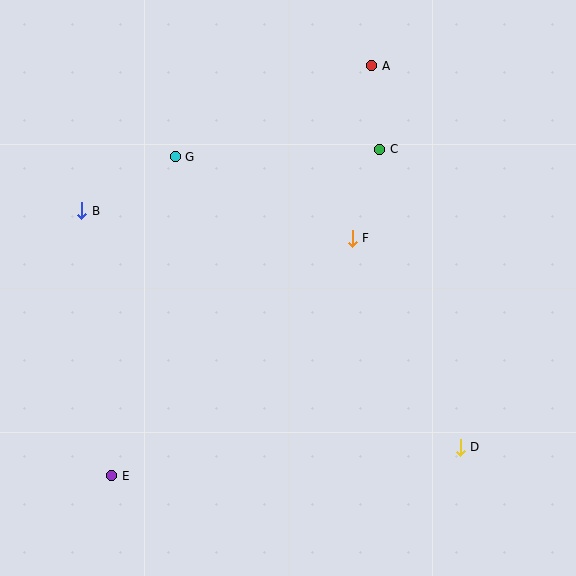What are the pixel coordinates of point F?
Point F is at (352, 238).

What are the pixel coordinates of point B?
Point B is at (82, 211).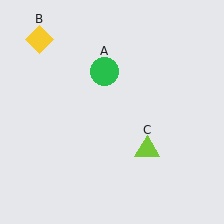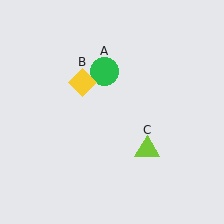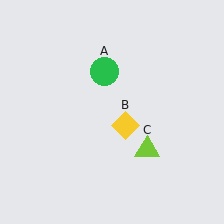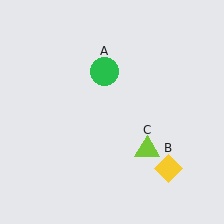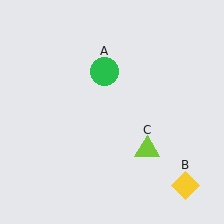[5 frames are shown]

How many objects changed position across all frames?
1 object changed position: yellow diamond (object B).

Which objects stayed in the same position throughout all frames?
Green circle (object A) and lime triangle (object C) remained stationary.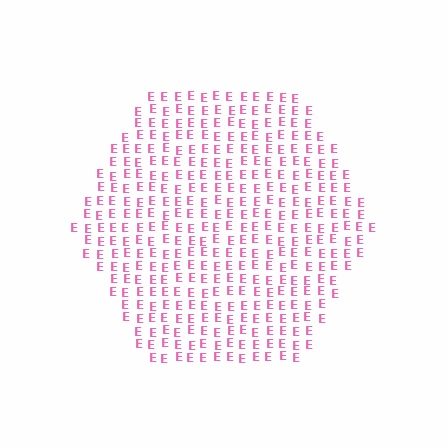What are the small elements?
The small elements are letter E's.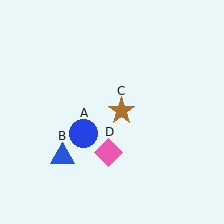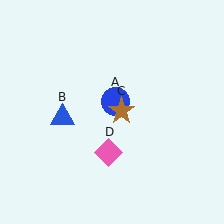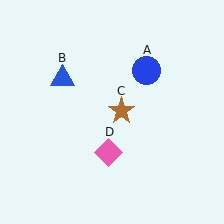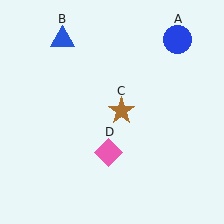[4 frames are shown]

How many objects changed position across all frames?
2 objects changed position: blue circle (object A), blue triangle (object B).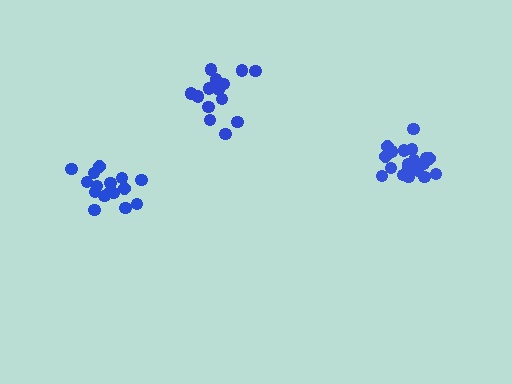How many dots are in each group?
Group 1: 16 dots, Group 2: 19 dots, Group 3: 15 dots (50 total).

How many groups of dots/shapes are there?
There are 3 groups.